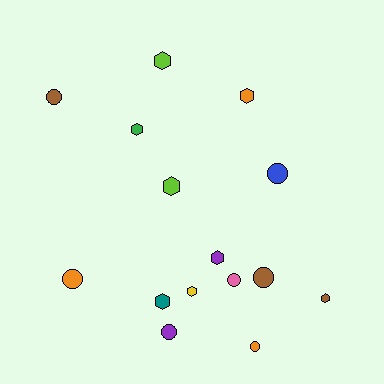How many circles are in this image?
There are 7 circles.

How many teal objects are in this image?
There is 1 teal object.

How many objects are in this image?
There are 15 objects.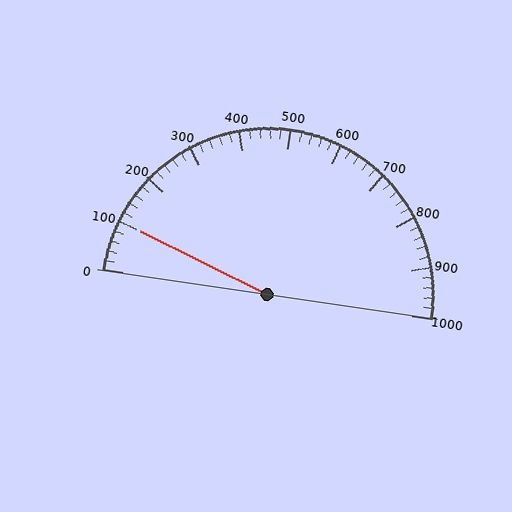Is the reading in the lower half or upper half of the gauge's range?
The reading is in the lower half of the range (0 to 1000).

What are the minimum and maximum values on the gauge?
The gauge ranges from 0 to 1000.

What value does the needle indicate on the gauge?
The needle indicates approximately 100.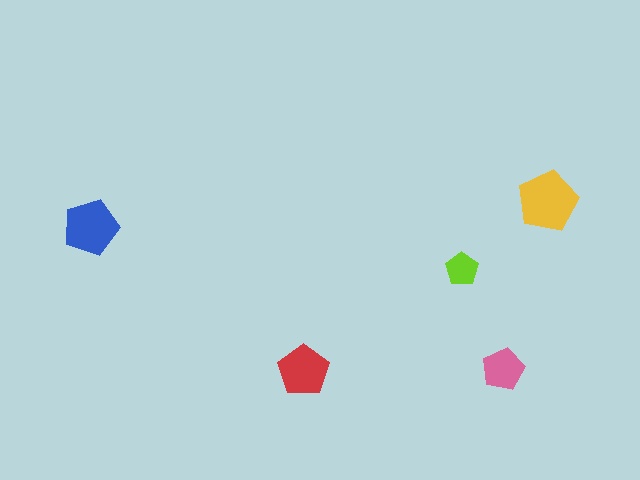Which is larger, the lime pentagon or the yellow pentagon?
The yellow one.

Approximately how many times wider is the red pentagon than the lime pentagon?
About 1.5 times wider.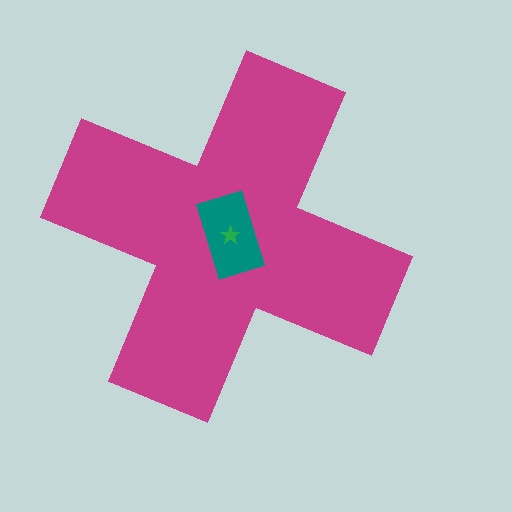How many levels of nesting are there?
3.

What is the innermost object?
The green star.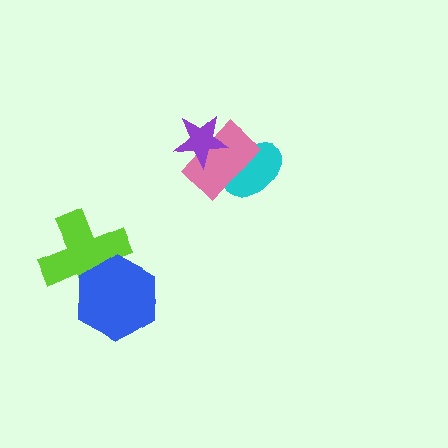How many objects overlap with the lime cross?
1 object overlaps with the lime cross.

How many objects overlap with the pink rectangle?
2 objects overlap with the pink rectangle.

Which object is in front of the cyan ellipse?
The pink rectangle is in front of the cyan ellipse.